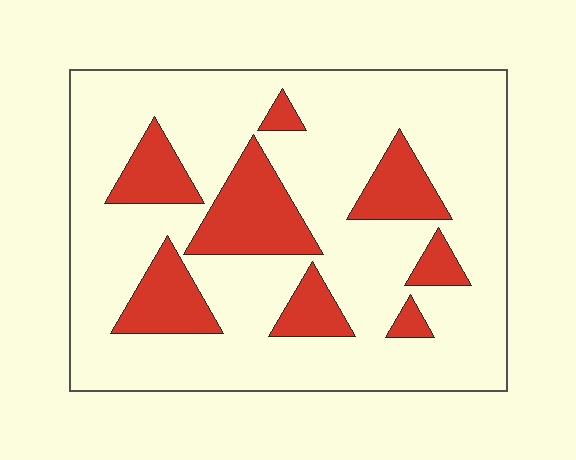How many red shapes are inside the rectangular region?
8.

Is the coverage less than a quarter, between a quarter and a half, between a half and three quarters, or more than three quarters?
Less than a quarter.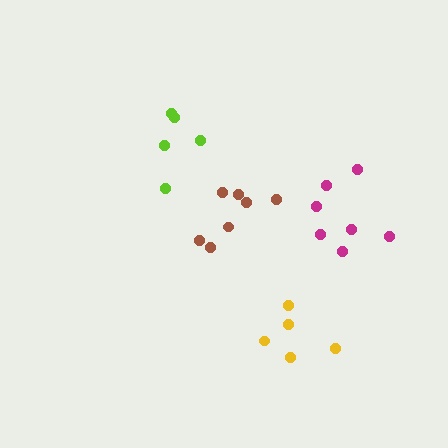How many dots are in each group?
Group 1: 5 dots, Group 2: 7 dots, Group 3: 7 dots, Group 4: 5 dots (24 total).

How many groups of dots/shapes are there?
There are 4 groups.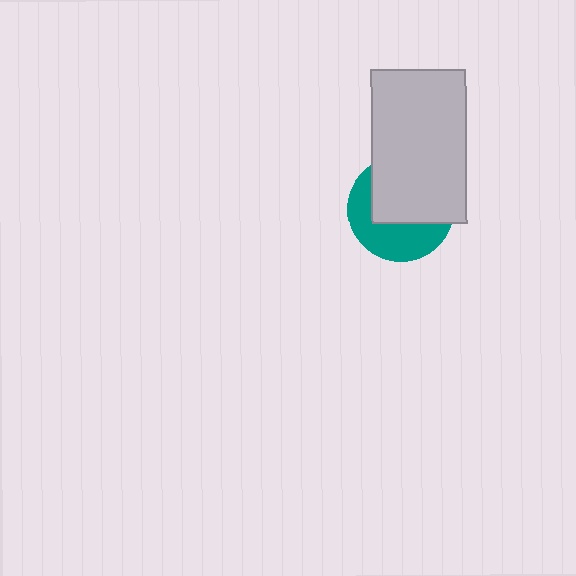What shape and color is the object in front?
The object in front is a light gray rectangle.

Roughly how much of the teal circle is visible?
A small part of it is visible (roughly 44%).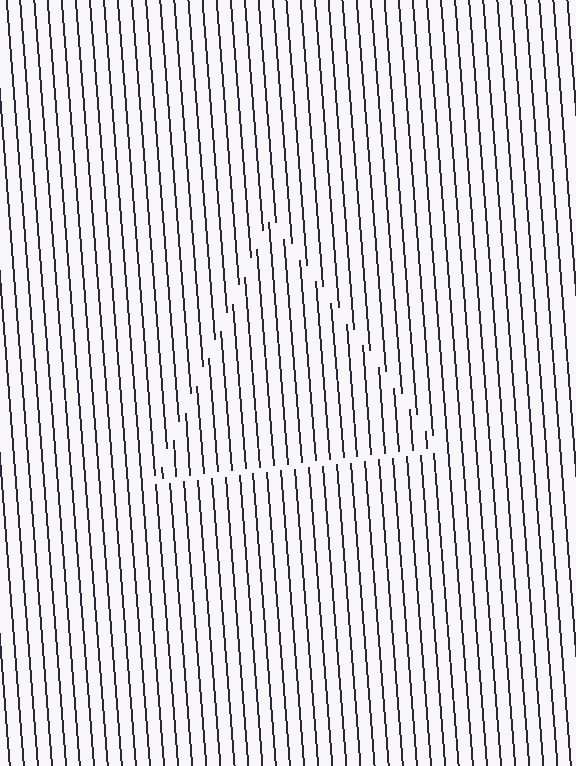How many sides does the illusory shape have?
3 sides — the line-ends trace a triangle.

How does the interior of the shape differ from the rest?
The interior of the shape contains the same grating, shifted by half a period — the contour is defined by the phase discontinuity where line-ends from the inner and outer gratings abut.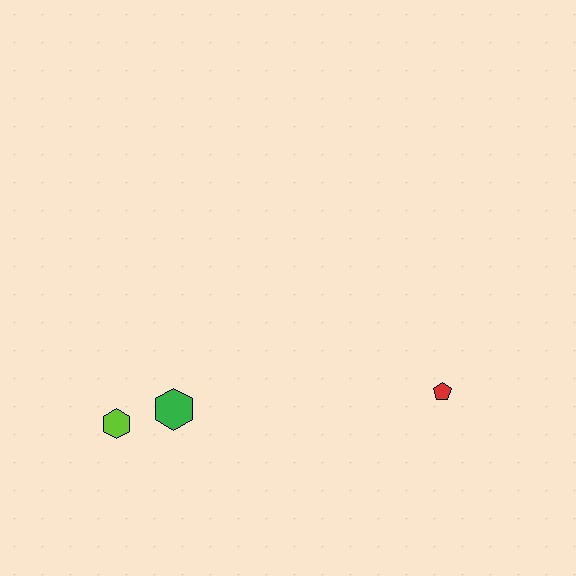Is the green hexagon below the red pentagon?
Yes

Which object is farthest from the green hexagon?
The red pentagon is farthest from the green hexagon.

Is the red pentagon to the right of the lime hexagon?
Yes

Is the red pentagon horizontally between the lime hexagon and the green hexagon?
No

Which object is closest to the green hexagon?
The lime hexagon is closest to the green hexagon.